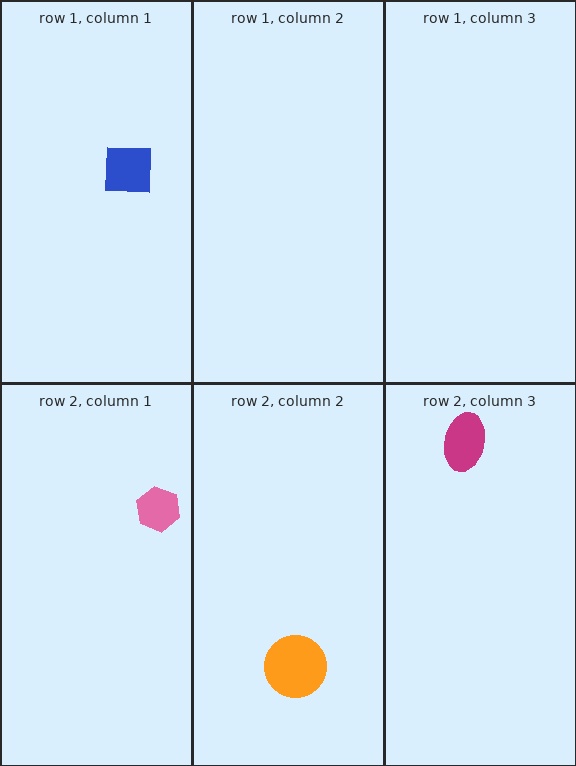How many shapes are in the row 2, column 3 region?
1.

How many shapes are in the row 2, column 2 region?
1.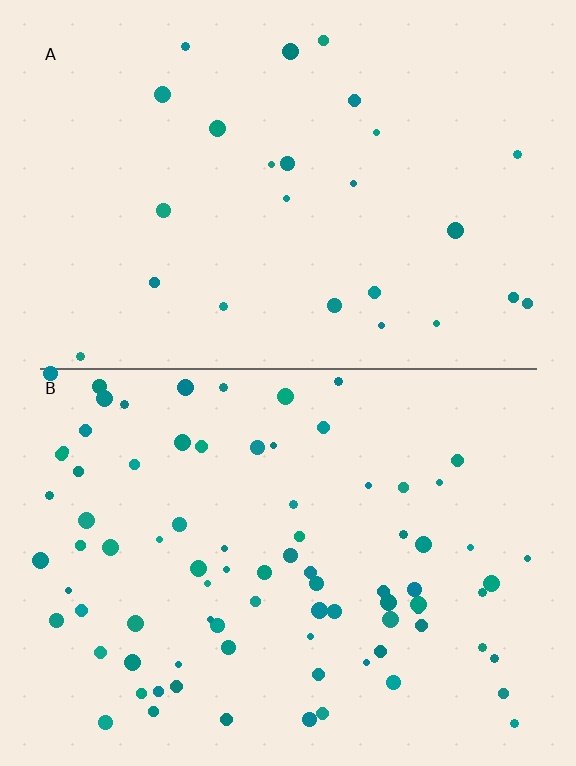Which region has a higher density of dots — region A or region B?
B (the bottom).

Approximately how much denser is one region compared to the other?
Approximately 3.3× — region B over region A.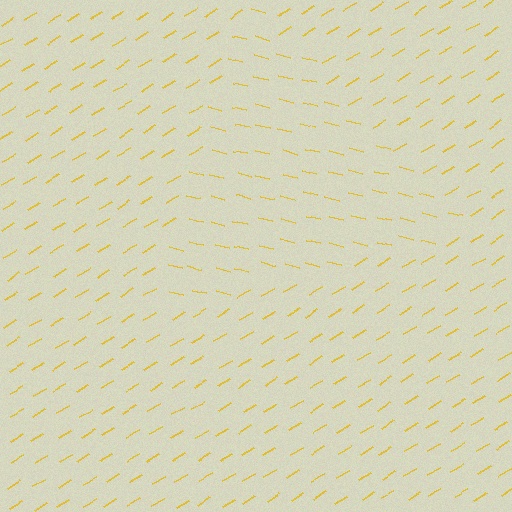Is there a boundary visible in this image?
Yes, there is a texture boundary formed by a change in line orientation.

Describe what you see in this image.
The image is filled with small yellow line segments. A triangle region in the image has lines oriented differently from the surrounding lines, creating a visible texture boundary.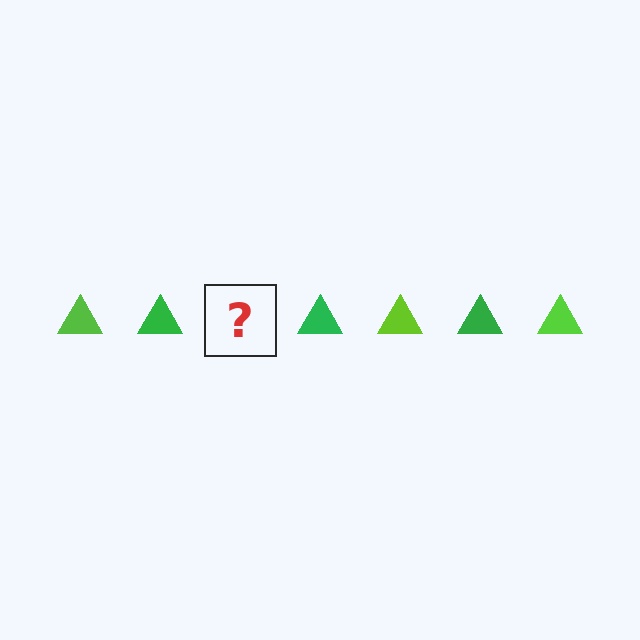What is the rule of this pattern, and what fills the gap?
The rule is that the pattern cycles through lime, green triangles. The gap should be filled with a lime triangle.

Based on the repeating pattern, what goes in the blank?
The blank should be a lime triangle.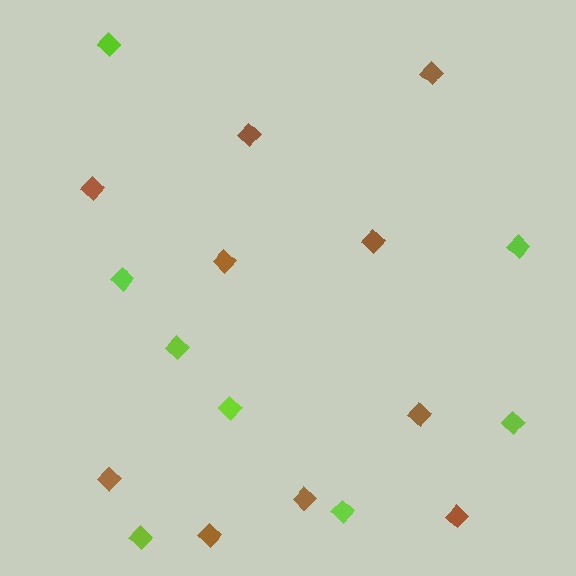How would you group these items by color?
There are 2 groups: one group of lime diamonds (8) and one group of brown diamonds (10).